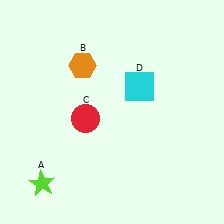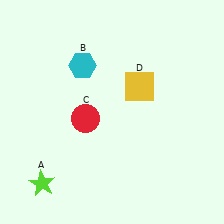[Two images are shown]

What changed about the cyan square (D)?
In Image 1, D is cyan. In Image 2, it changed to yellow.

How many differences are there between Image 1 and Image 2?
There are 2 differences between the two images.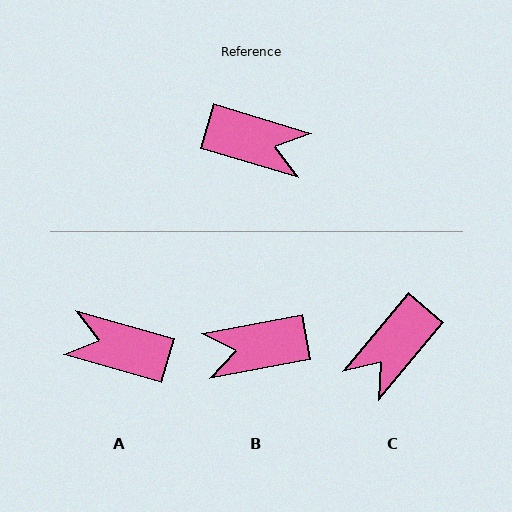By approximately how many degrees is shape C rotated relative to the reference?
Approximately 113 degrees clockwise.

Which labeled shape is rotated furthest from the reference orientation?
A, about 180 degrees away.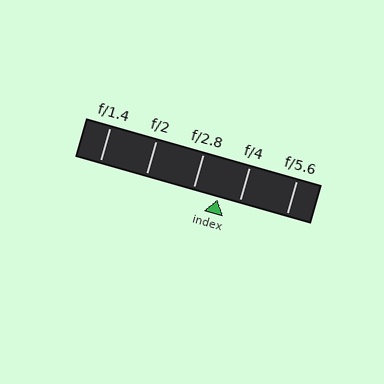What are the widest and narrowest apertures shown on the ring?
The widest aperture shown is f/1.4 and the narrowest is f/5.6.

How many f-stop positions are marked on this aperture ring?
There are 5 f-stop positions marked.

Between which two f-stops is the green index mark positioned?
The index mark is between f/2.8 and f/4.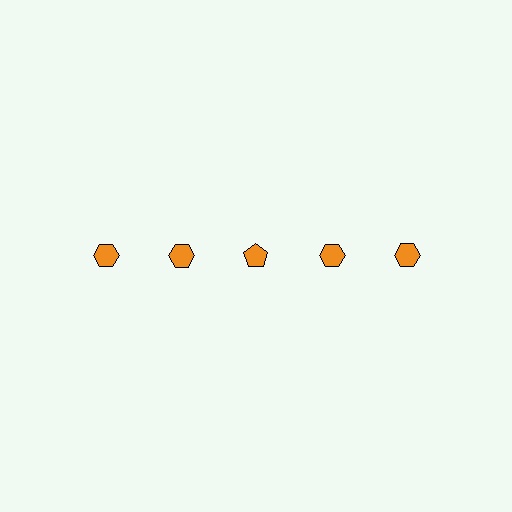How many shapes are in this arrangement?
There are 5 shapes arranged in a grid pattern.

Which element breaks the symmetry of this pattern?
The orange pentagon in the top row, center column breaks the symmetry. All other shapes are orange hexagons.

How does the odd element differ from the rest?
It has a different shape: pentagon instead of hexagon.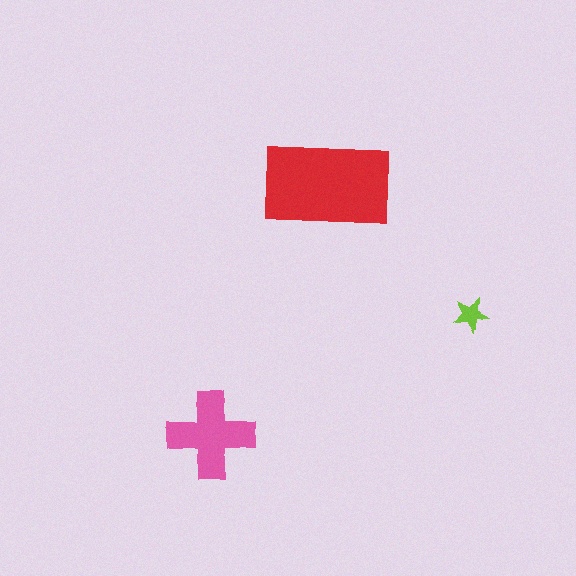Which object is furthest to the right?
The lime star is rightmost.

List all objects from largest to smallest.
The red rectangle, the pink cross, the lime star.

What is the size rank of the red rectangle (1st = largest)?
1st.